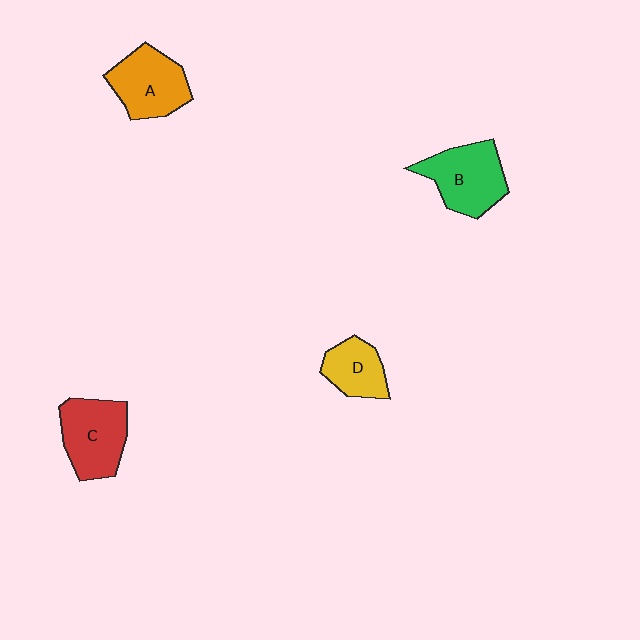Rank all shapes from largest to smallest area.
From largest to smallest: B (green), C (red), A (orange), D (yellow).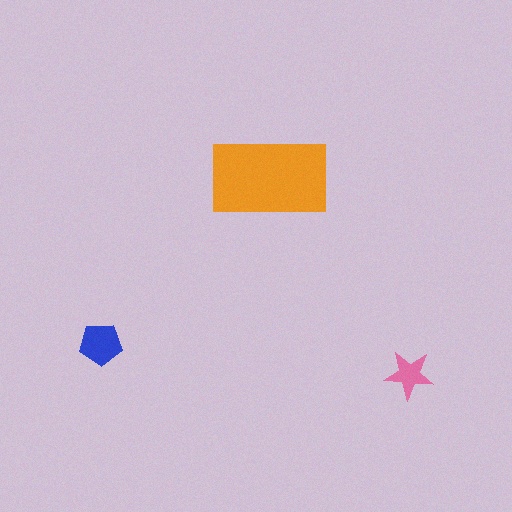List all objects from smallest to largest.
The pink star, the blue pentagon, the orange rectangle.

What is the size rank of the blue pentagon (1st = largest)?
2nd.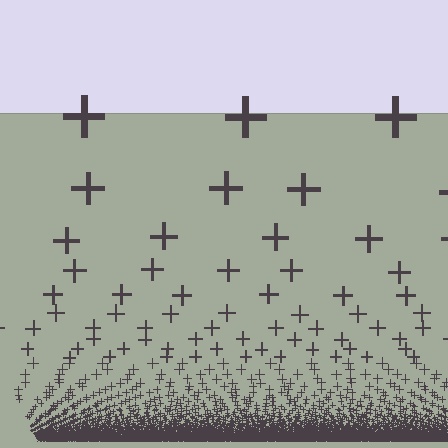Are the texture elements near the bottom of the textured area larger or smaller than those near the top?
Smaller. The gradient is inverted — elements near the bottom are smaller and denser.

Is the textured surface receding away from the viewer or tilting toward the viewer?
The surface appears to tilt toward the viewer. Texture elements get larger and sparser toward the top.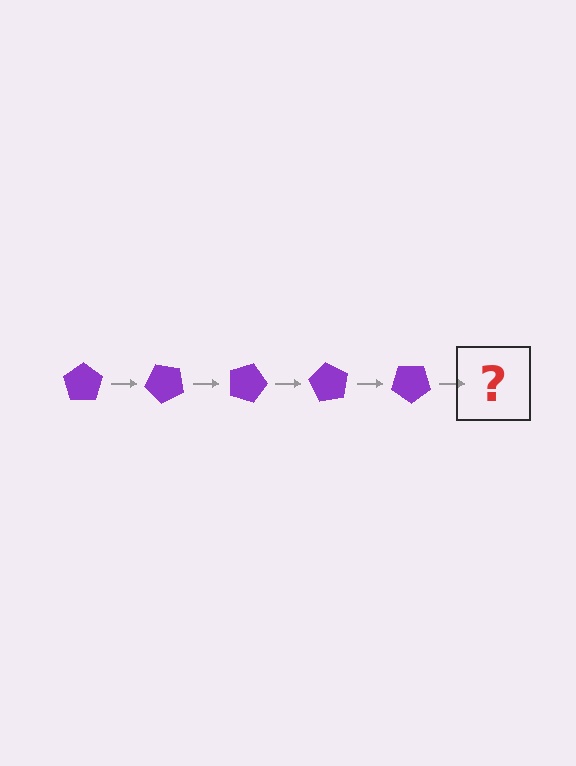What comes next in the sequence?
The next element should be a purple pentagon rotated 225 degrees.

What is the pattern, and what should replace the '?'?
The pattern is that the pentagon rotates 45 degrees each step. The '?' should be a purple pentagon rotated 225 degrees.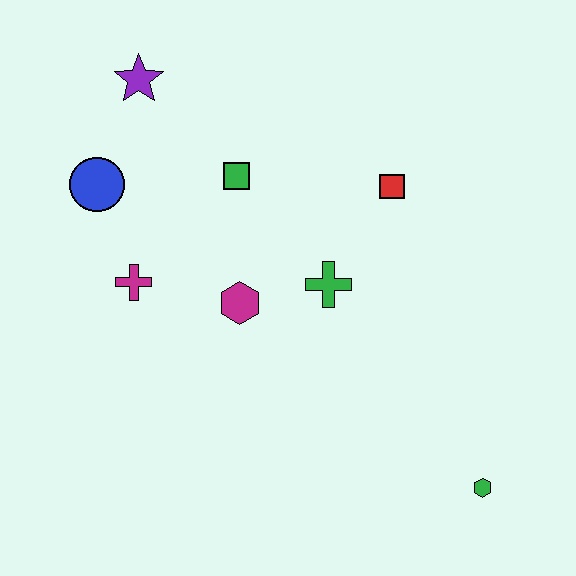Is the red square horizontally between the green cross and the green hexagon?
Yes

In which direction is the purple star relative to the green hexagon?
The purple star is above the green hexagon.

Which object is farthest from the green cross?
The purple star is farthest from the green cross.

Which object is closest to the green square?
The magenta hexagon is closest to the green square.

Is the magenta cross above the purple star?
No